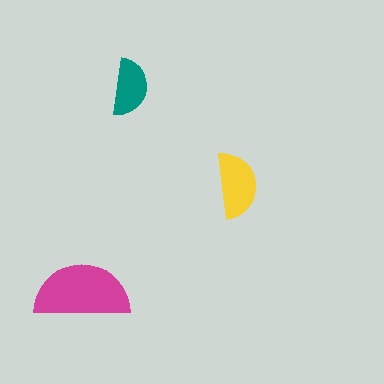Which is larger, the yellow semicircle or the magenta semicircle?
The magenta one.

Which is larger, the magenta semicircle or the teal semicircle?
The magenta one.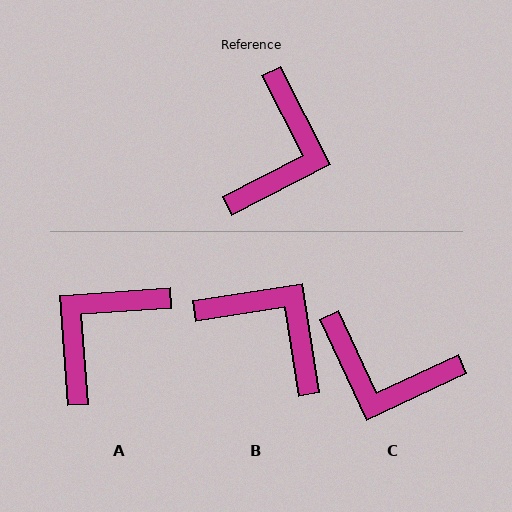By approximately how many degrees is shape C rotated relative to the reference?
Approximately 92 degrees clockwise.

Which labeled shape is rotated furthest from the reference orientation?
A, about 157 degrees away.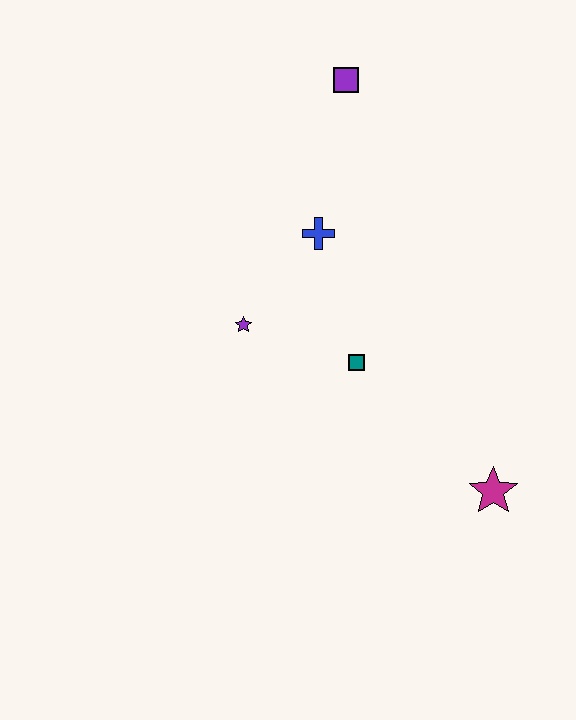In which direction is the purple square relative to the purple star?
The purple square is above the purple star.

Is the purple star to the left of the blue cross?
Yes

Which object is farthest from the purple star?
The magenta star is farthest from the purple star.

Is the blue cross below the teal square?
No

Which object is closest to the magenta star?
The teal square is closest to the magenta star.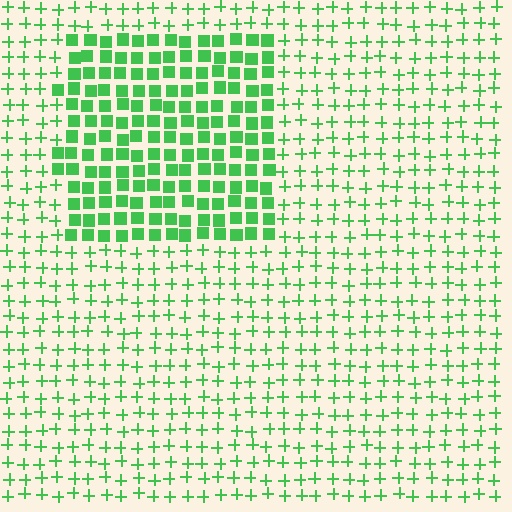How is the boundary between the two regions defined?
The boundary is defined by a change in element shape: squares inside vs. plus signs outside. All elements share the same color and spacing.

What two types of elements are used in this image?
The image uses squares inside the rectangle region and plus signs outside it.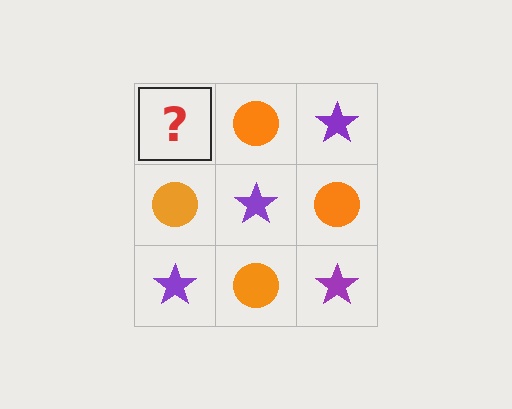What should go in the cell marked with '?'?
The missing cell should contain a purple star.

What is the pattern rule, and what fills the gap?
The rule is that it alternates purple star and orange circle in a checkerboard pattern. The gap should be filled with a purple star.